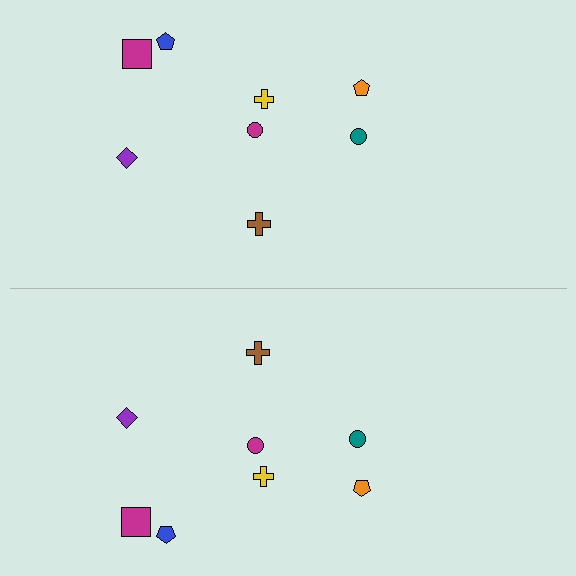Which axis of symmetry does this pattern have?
The pattern has a horizontal axis of symmetry running through the center of the image.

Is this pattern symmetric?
Yes, this pattern has bilateral (reflection) symmetry.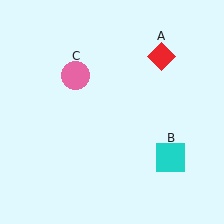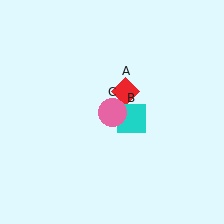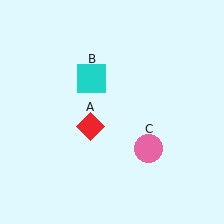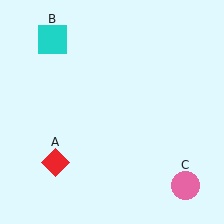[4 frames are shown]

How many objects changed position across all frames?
3 objects changed position: red diamond (object A), cyan square (object B), pink circle (object C).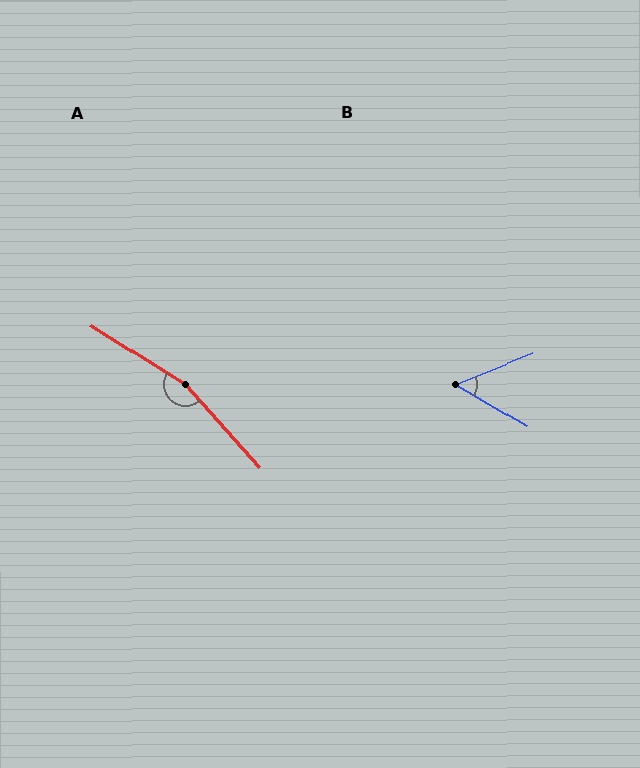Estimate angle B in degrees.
Approximately 52 degrees.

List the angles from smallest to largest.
B (52°), A (164°).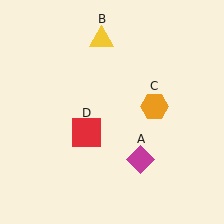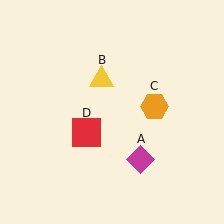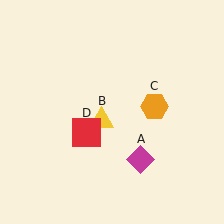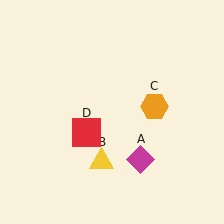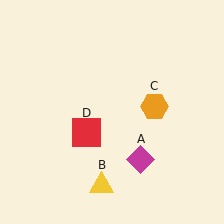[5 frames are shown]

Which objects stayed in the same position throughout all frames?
Magenta diamond (object A) and orange hexagon (object C) and red square (object D) remained stationary.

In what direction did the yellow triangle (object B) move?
The yellow triangle (object B) moved down.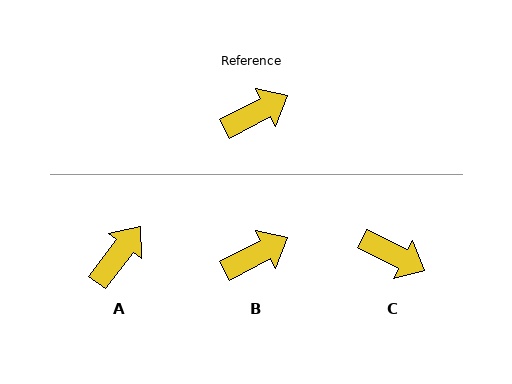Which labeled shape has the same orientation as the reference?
B.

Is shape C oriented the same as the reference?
No, it is off by about 55 degrees.